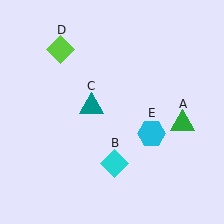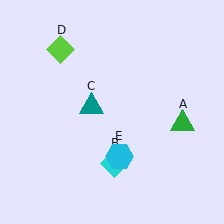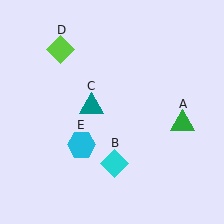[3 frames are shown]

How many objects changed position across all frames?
1 object changed position: cyan hexagon (object E).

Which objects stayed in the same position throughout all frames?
Green triangle (object A) and cyan diamond (object B) and teal triangle (object C) and lime diamond (object D) remained stationary.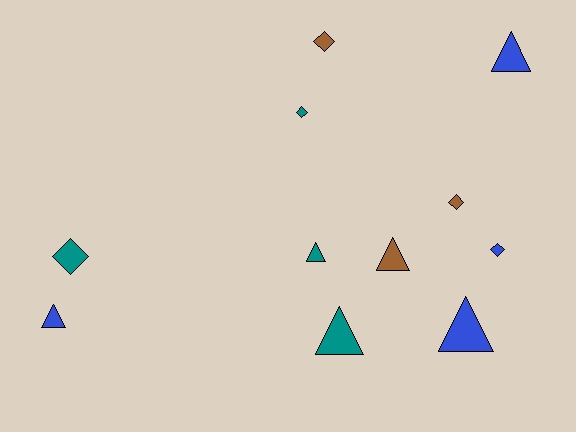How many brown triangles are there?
There is 1 brown triangle.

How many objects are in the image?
There are 11 objects.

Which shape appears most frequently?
Triangle, with 6 objects.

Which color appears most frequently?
Blue, with 4 objects.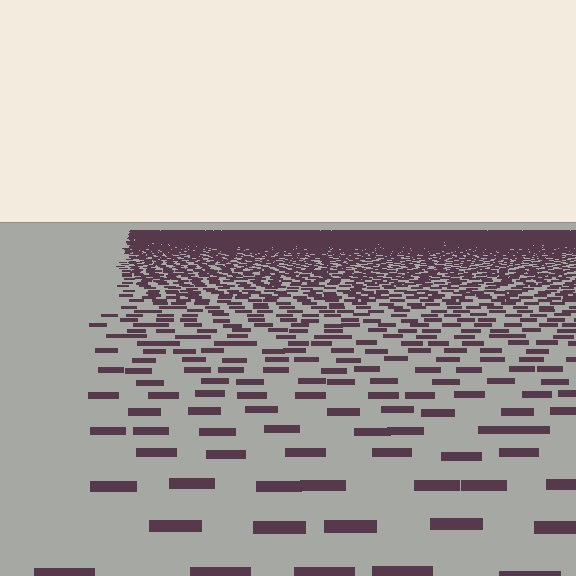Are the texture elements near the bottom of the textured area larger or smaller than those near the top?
Larger. Near the bottom, elements are closer to the viewer and appear at a bigger on-screen size.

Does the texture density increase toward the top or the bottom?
Density increases toward the top.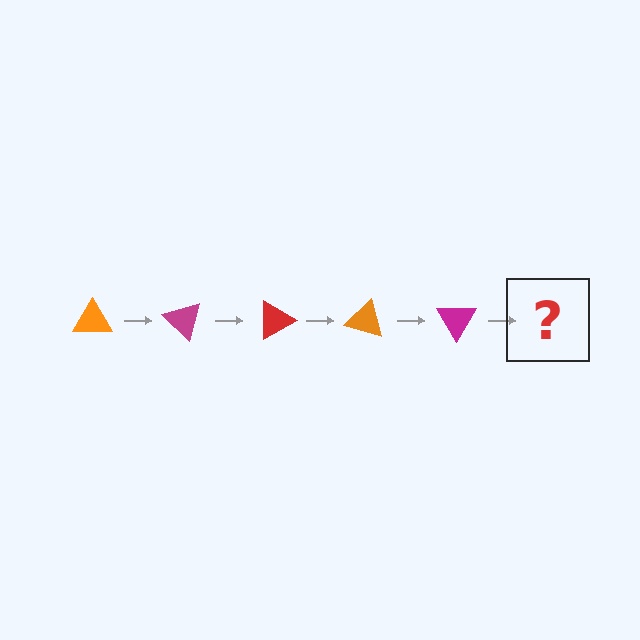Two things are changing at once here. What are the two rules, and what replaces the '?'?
The two rules are that it rotates 45 degrees each step and the color cycles through orange, magenta, and red. The '?' should be a red triangle, rotated 225 degrees from the start.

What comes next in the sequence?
The next element should be a red triangle, rotated 225 degrees from the start.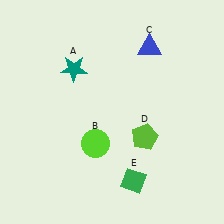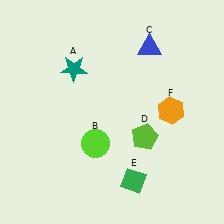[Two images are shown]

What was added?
An orange hexagon (F) was added in Image 2.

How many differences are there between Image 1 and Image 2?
There is 1 difference between the two images.